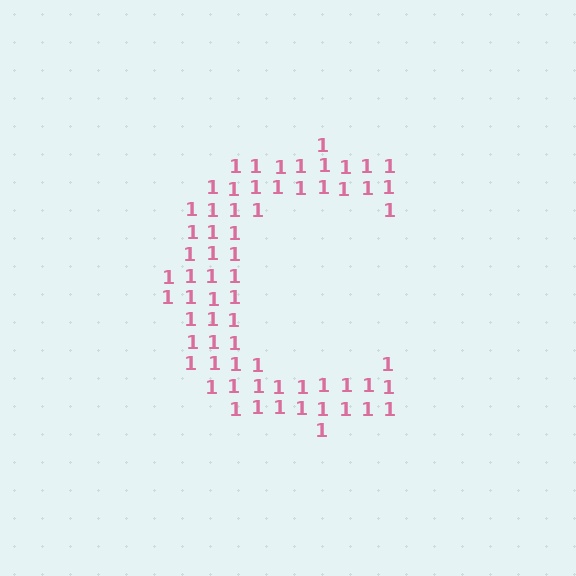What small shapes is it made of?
It is made of small digit 1's.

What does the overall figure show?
The overall figure shows the letter C.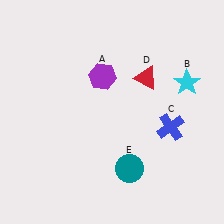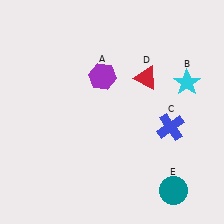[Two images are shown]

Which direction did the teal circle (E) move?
The teal circle (E) moved right.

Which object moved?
The teal circle (E) moved right.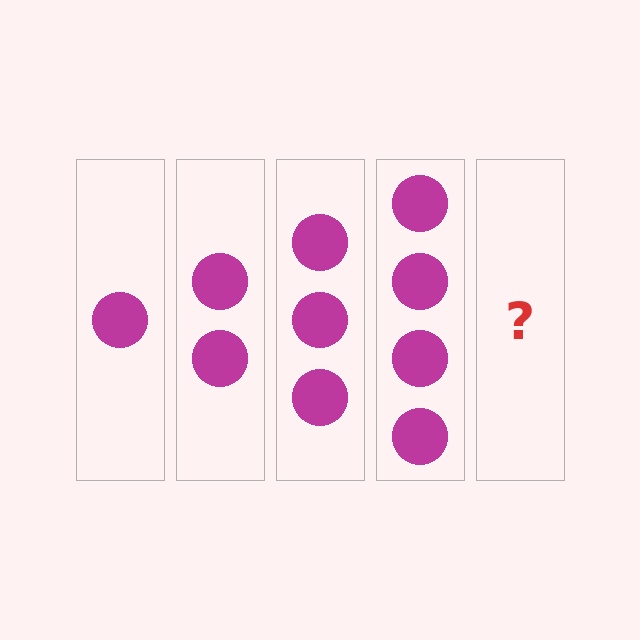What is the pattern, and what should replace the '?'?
The pattern is that each step adds one more circle. The '?' should be 5 circles.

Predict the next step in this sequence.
The next step is 5 circles.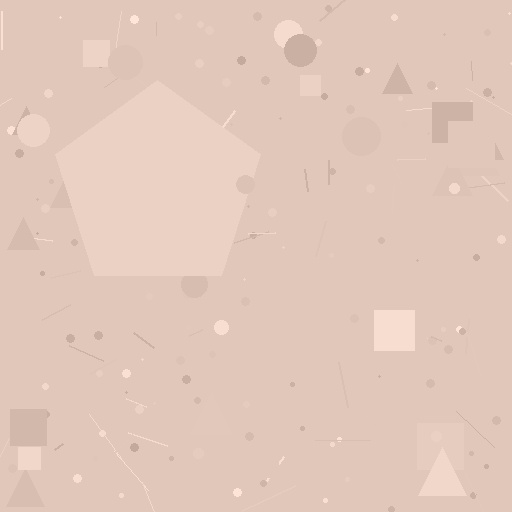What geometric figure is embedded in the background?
A pentagon is embedded in the background.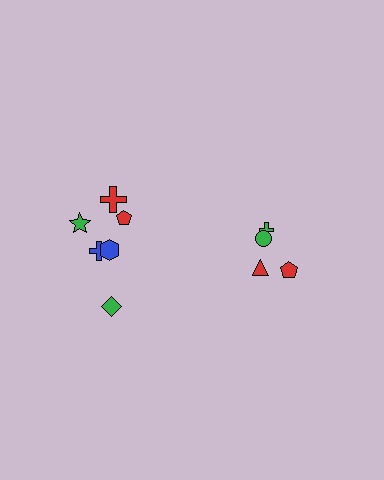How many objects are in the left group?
There are 6 objects.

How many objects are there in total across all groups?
There are 10 objects.